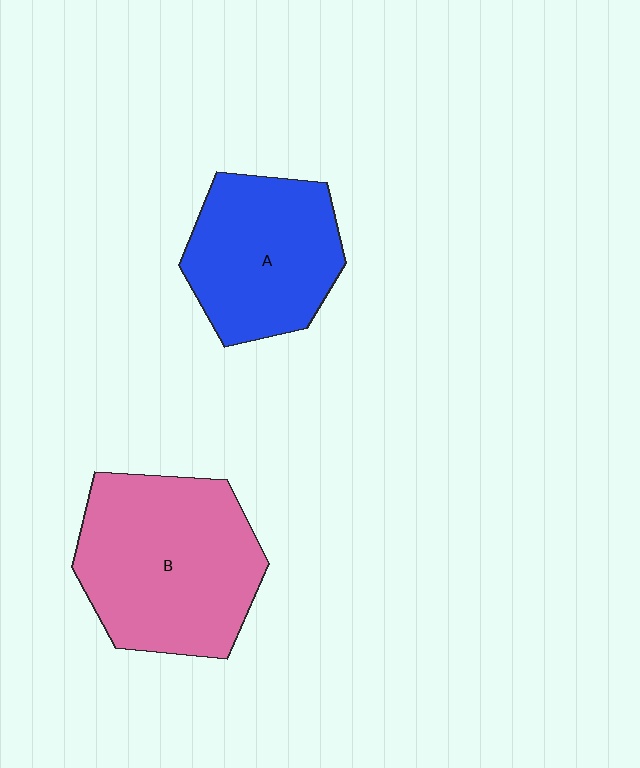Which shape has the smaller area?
Shape A (blue).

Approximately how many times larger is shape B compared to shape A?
Approximately 1.3 times.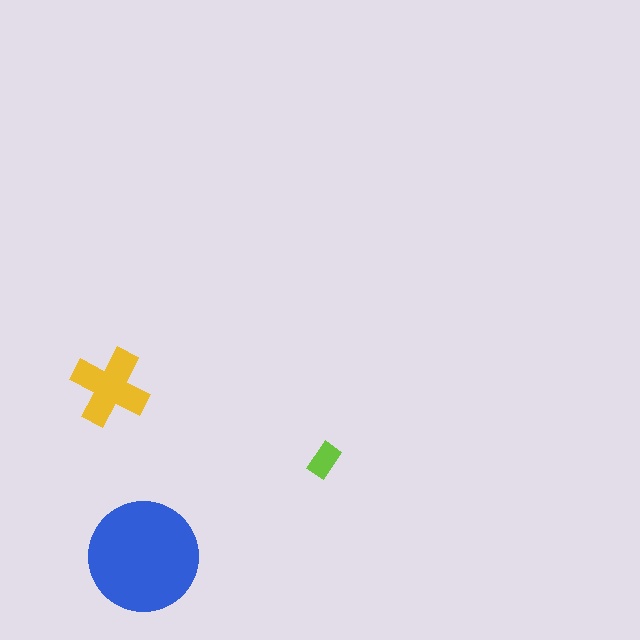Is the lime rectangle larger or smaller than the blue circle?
Smaller.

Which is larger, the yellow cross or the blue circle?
The blue circle.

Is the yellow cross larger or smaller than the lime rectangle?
Larger.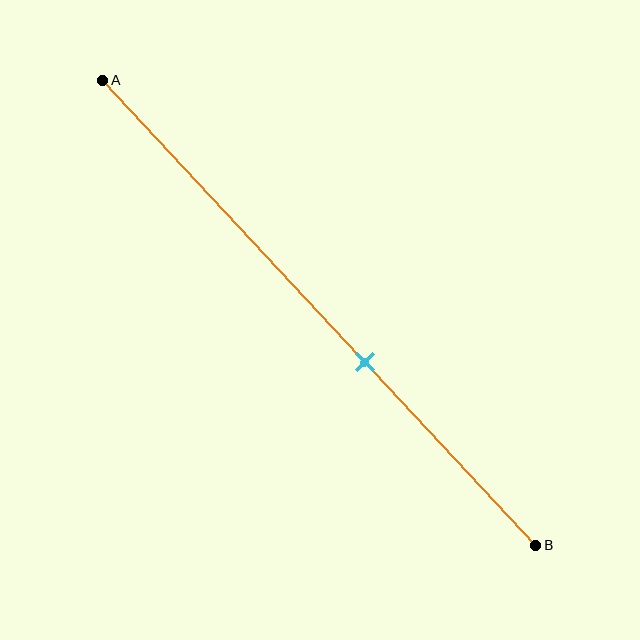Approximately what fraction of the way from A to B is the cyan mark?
The cyan mark is approximately 60% of the way from A to B.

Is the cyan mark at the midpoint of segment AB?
No, the mark is at about 60% from A, not at the 50% midpoint.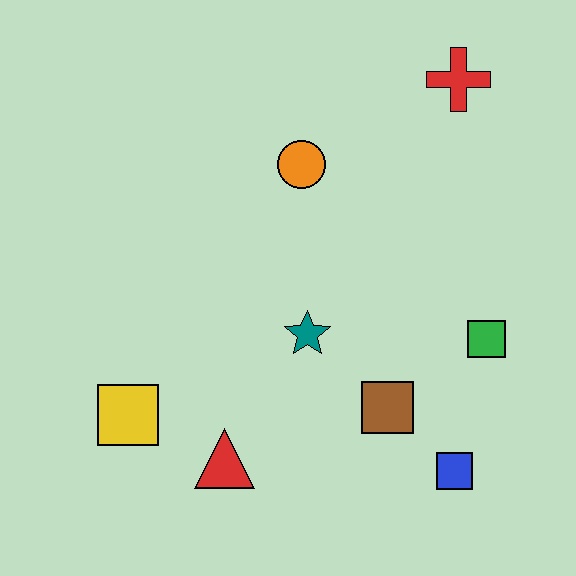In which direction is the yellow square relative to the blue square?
The yellow square is to the left of the blue square.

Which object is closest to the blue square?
The brown square is closest to the blue square.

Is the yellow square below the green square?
Yes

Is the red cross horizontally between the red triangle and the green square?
Yes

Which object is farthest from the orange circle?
The blue square is farthest from the orange circle.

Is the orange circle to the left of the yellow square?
No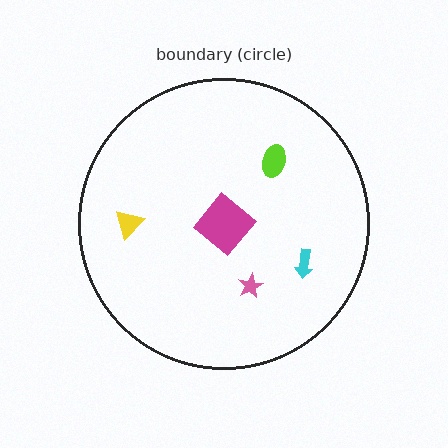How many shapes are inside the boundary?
5 inside, 0 outside.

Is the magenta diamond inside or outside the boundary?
Inside.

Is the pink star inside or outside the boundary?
Inside.